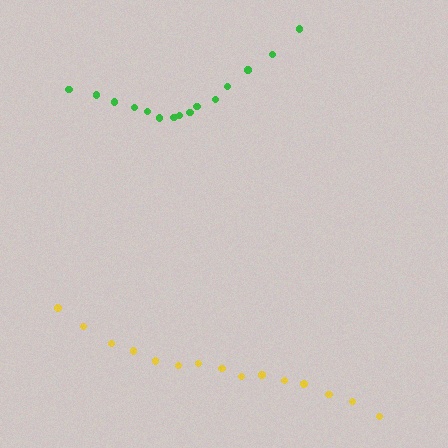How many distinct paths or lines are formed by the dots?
There are 2 distinct paths.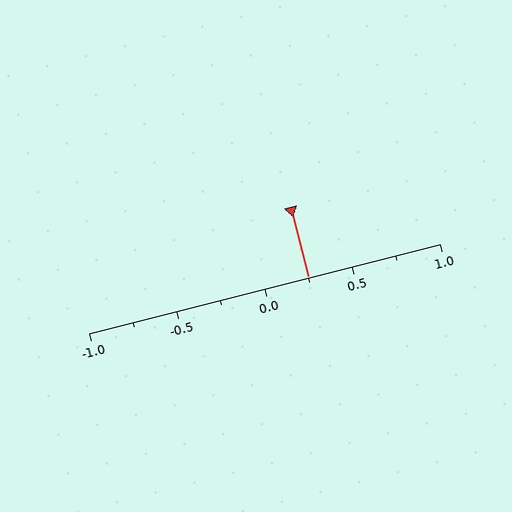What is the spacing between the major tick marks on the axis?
The major ticks are spaced 0.5 apart.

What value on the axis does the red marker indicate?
The marker indicates approximately 0.25.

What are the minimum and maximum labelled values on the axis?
The axis runs from -1.0 to 1.0.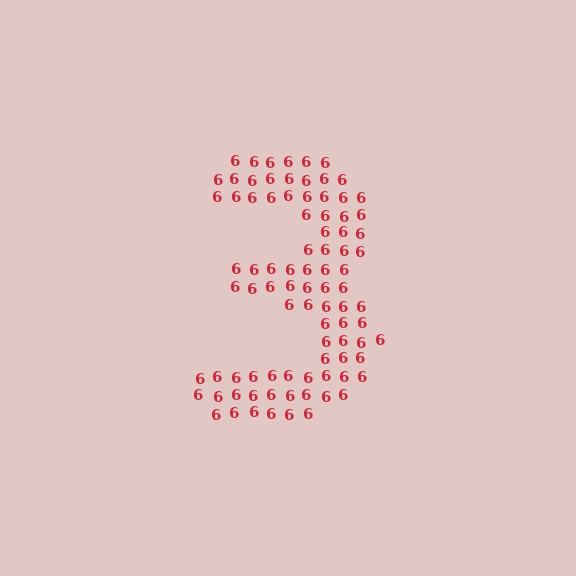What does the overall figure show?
The overall figure shows the digit 3.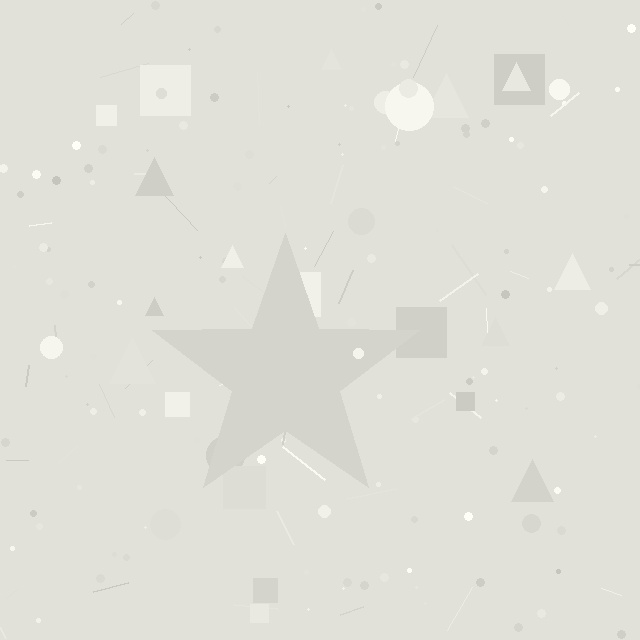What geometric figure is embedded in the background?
A star is embedded in the background.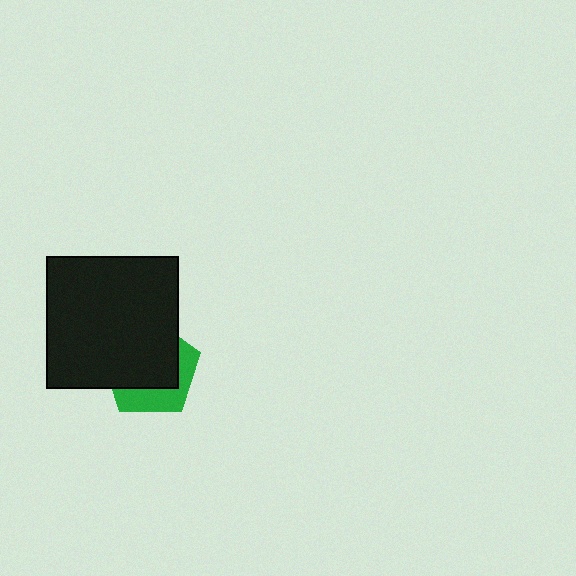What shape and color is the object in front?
The object in front is a black square.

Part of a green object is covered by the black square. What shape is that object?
It is a pentagon.